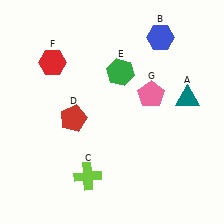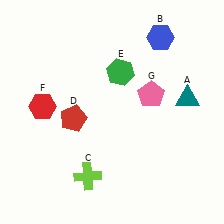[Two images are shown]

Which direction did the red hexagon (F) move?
The red hexagon (F) moved down.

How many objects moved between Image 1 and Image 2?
1 object moved between the two images.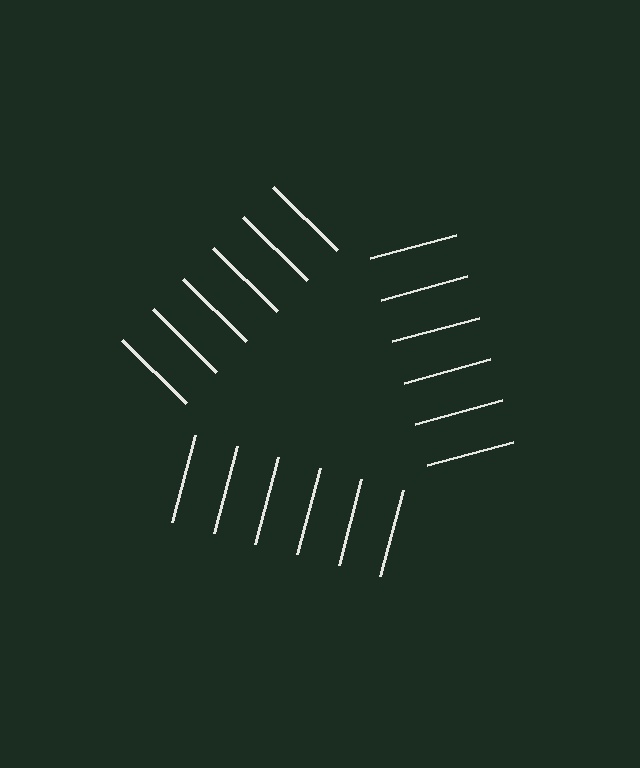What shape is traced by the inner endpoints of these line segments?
An illusory triangle — the line segments terminate on its edges but no continuous stroke is drawn.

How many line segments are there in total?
18 — 6 along each of the 3 edges.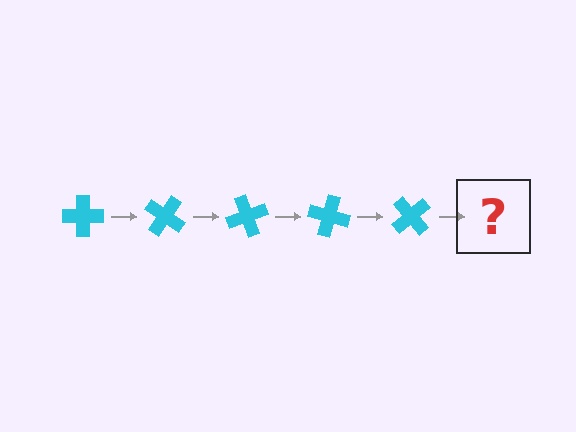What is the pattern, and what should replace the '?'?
The pattern is that the cross rotates 35 degrees each step. The '?' should be a cyan cross rotated 175 degrees.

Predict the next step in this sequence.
The next step is a cyan cross rotated 175 degrees.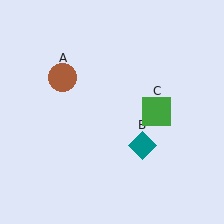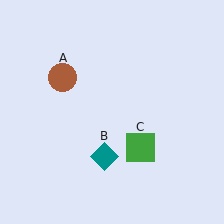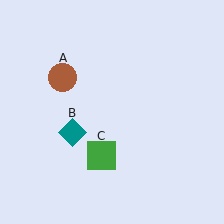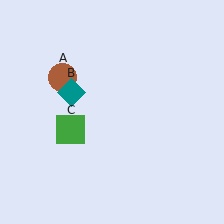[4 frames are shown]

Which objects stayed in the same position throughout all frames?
Brown circle (object A) remained stationary.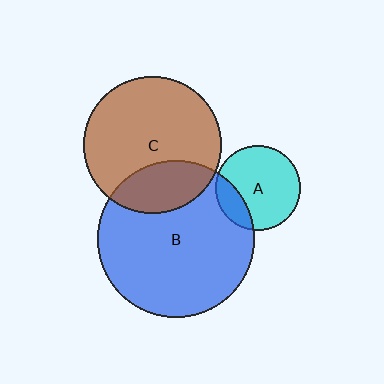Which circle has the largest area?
Circle B (blue).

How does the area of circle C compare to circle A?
Approximately 2.7 times.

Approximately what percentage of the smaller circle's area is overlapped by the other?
Approximately 25%.